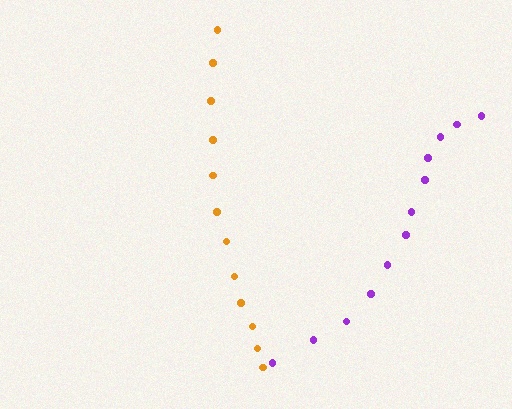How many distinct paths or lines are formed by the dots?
There are 2 distinct paths.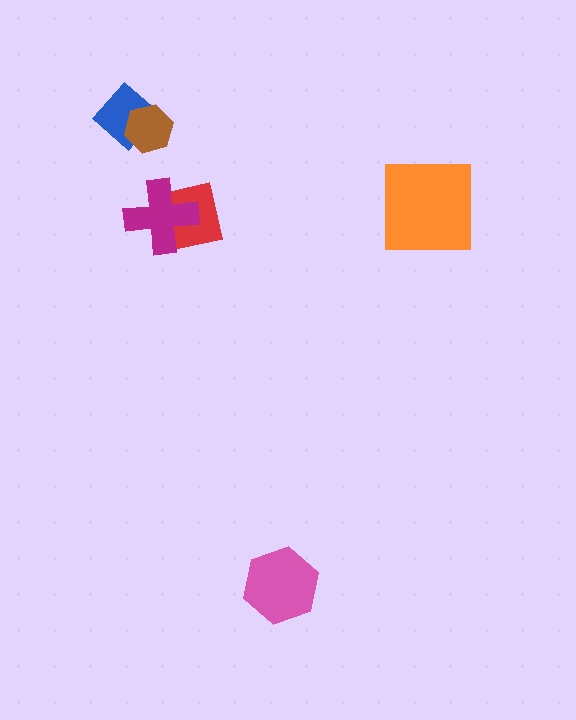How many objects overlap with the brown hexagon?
1 object overlaps with the brown hexagon.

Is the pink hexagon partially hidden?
No, no other shape covers it.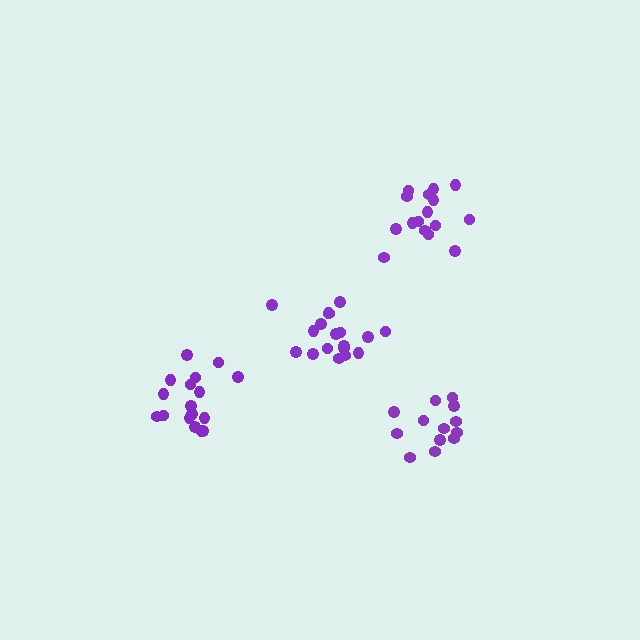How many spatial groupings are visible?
There are 4 spatial groupings.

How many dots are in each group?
Group 1: 16 dots, Group 2: 18 dots, Group 3: 17 dots, Group 4: 13 dots (64 total).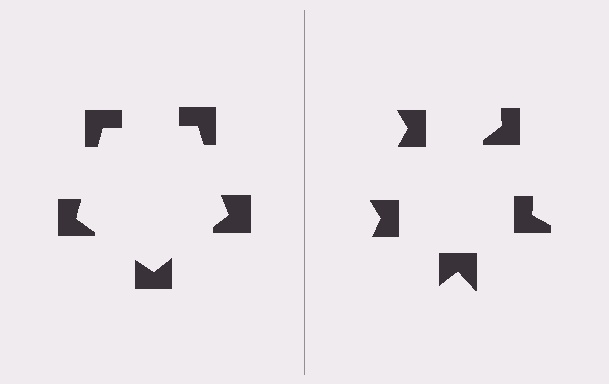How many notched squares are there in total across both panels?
10 — 5 on each side.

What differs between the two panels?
The notched squares are positioned identically on both sides; only the wedge orientations differ. On the left they align to a pentagon; on the right they are misaligned.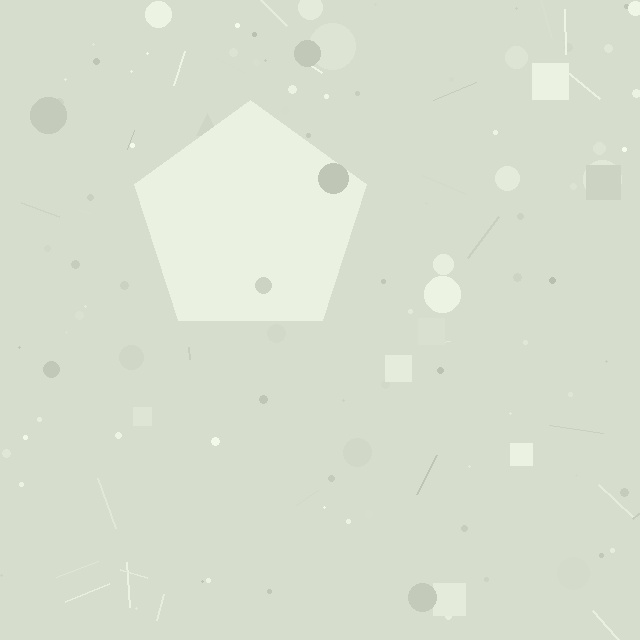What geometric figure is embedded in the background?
A pentagon is embedded in the background.